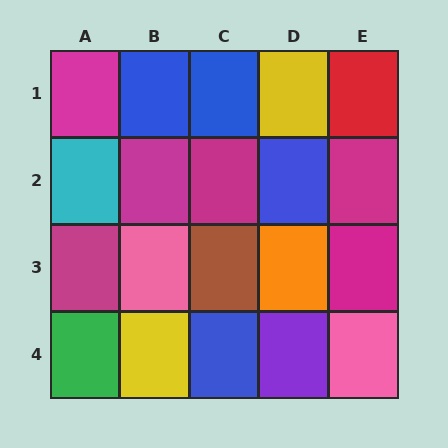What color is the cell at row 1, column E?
Red.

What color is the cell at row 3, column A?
Magenta.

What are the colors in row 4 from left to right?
Green, yellow, blue, purple, pink.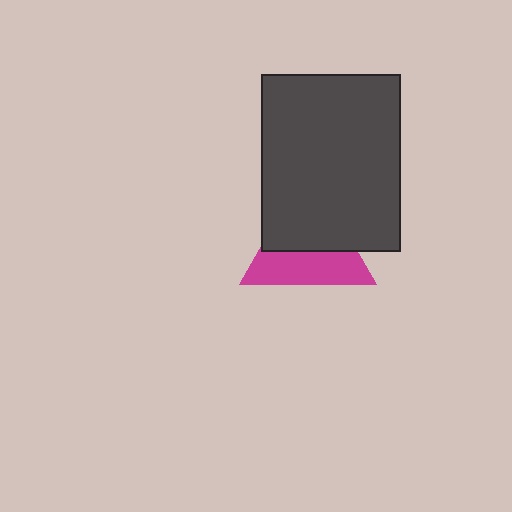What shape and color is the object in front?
The object in front is a dark gray rectangle.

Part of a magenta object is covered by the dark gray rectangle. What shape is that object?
It is a triangle.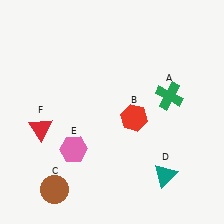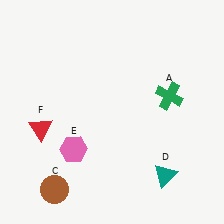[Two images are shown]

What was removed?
The red hexagon (B) was removed in Image 2.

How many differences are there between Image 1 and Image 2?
There is 1 difference between the two images.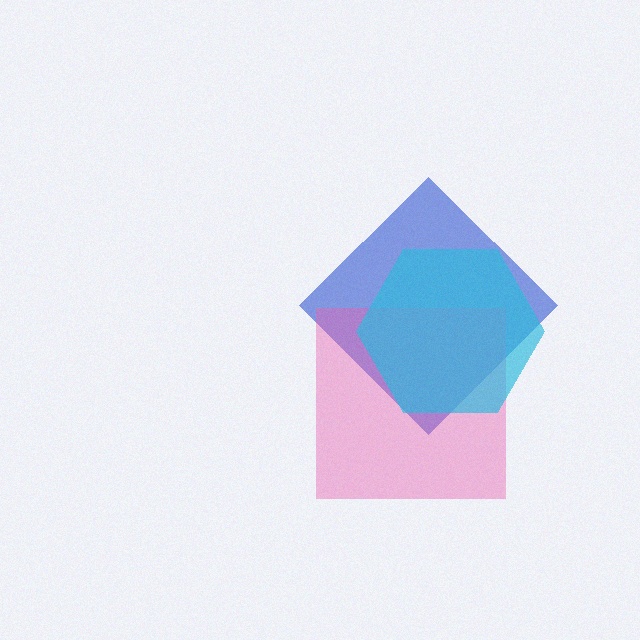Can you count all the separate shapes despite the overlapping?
Yes, there are 3 separate shapes.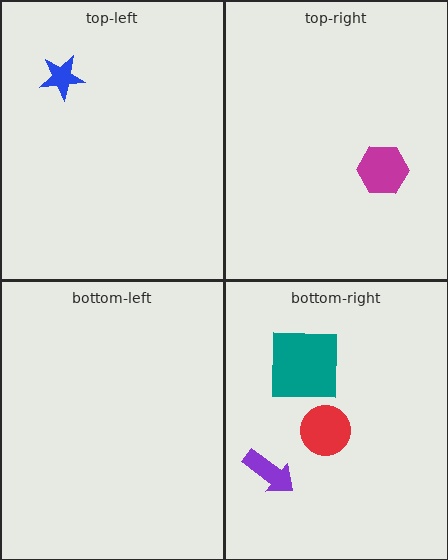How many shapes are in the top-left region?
1.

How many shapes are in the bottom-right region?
3.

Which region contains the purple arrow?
The bottom-right region.